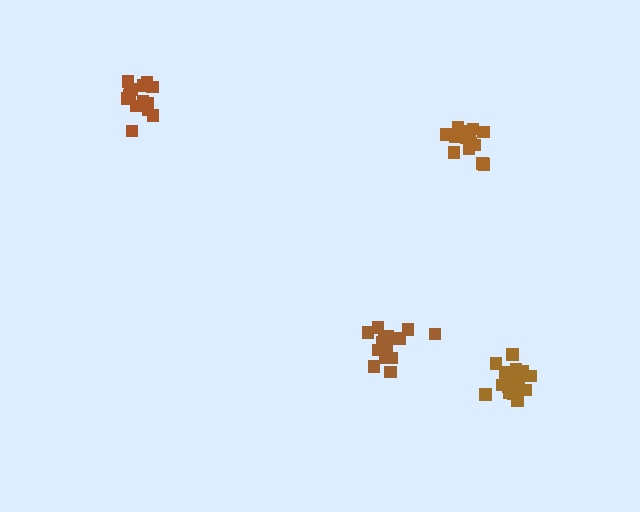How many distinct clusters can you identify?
There are 4 distinct clusters.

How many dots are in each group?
Group 1: 17 dots, Group 2: 14 dots, Group 3: 17 dots, Group 4: 16 dots (64 total).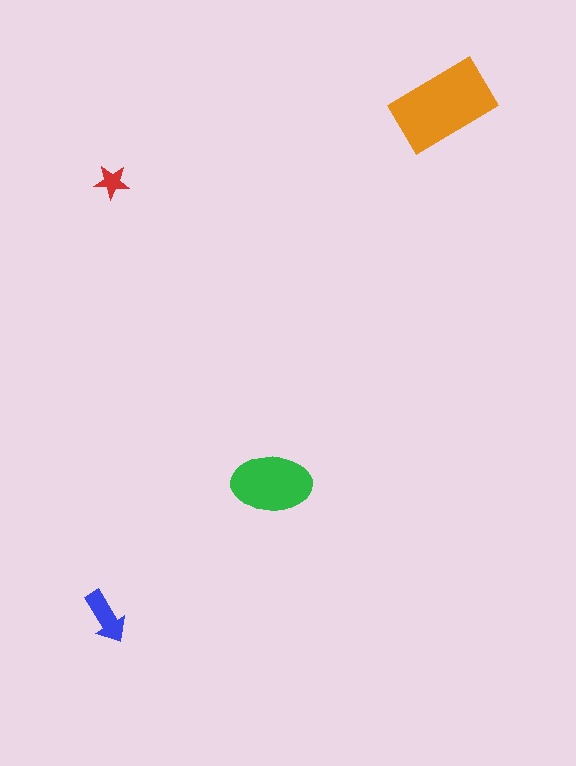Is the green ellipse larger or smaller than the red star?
Larger.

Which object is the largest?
The orange rectangle.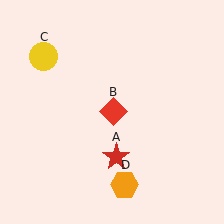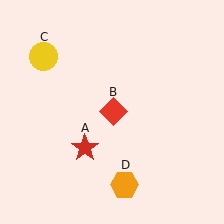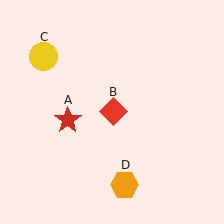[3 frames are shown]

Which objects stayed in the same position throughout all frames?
Red diamond (object B) and yellow circle (object C) and orange hexagon (object D) remained stationary.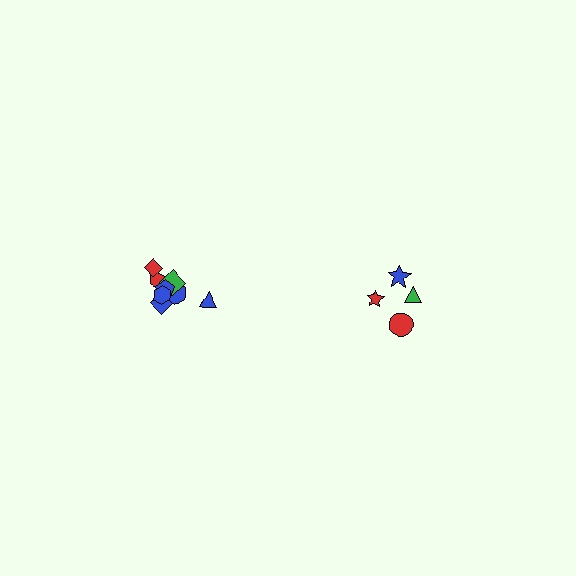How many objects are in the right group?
There are 4 objects.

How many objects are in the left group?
There are 8 objects.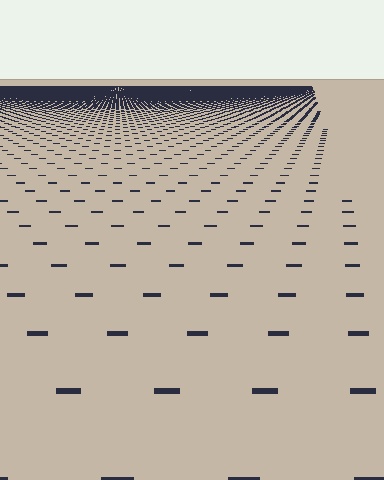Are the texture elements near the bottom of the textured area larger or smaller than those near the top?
Larger. Near the bottom, elements are closer to the viewer and appear at a bigger on-screen size.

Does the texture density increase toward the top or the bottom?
Density increases toward the top.